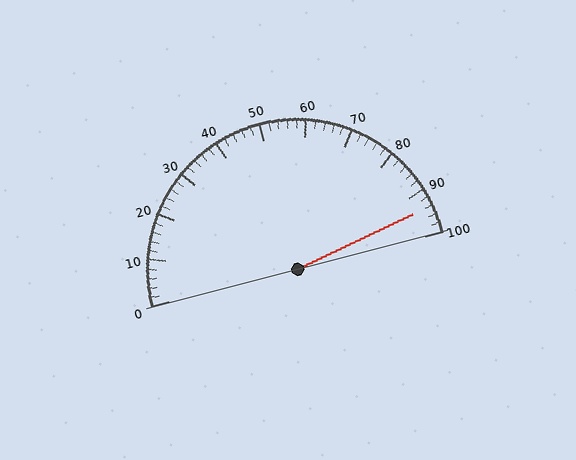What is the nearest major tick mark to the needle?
The nearest major tick mark is 90.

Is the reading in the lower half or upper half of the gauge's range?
The reading is in the upper half of the range (0 to 100).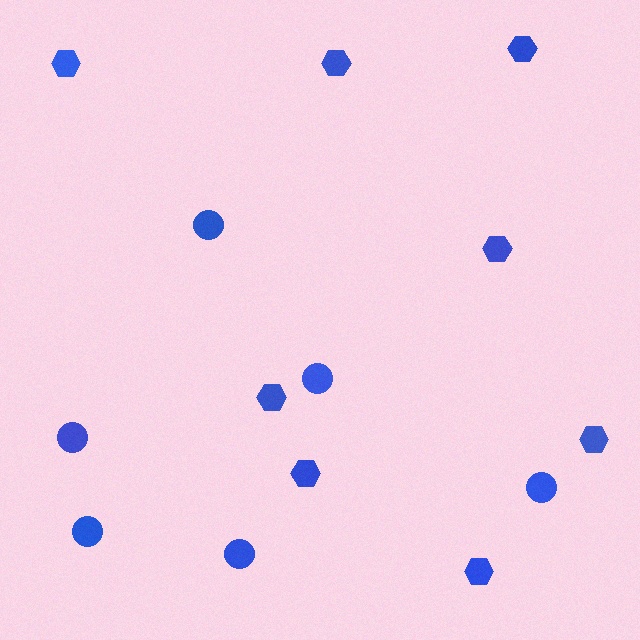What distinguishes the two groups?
There are 2 groups: one group of hexagons (8) and one group of circles (6).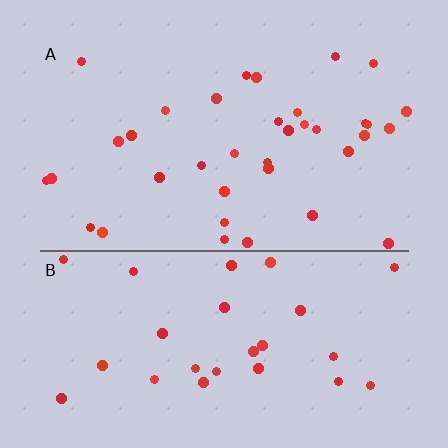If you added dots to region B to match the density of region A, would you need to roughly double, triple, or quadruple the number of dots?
Approximately double.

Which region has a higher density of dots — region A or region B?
A (the top).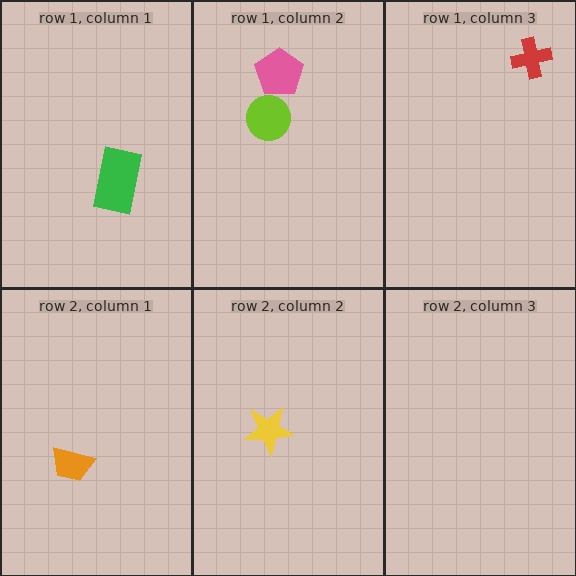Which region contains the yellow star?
The row 2, column 2 region.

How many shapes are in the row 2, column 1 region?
1.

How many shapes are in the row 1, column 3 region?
1.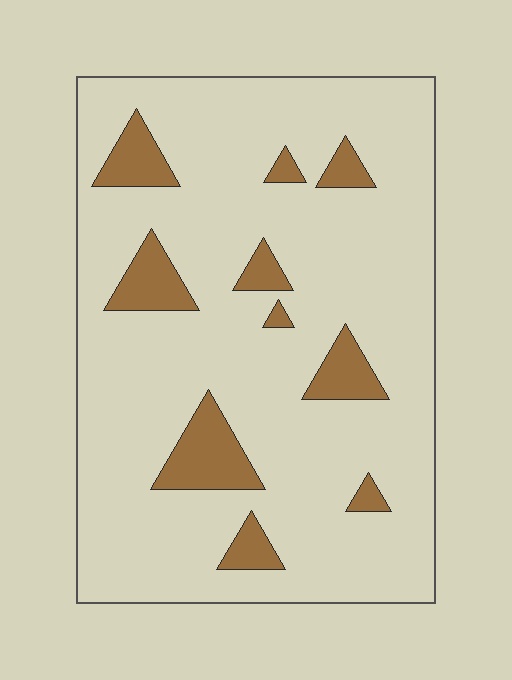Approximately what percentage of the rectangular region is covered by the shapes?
Approximately 15%.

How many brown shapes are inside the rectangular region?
10.